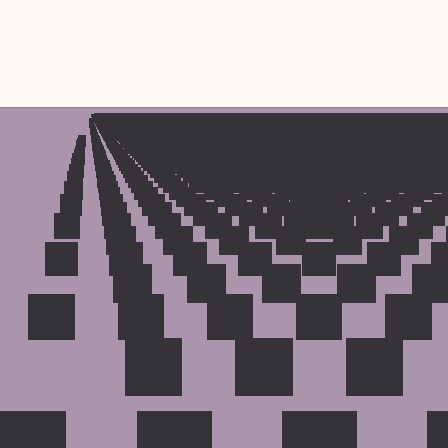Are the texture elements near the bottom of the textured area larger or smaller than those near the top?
Larger. Near the bottom, elements are closer to the viewer and appear at a bigger on-screen size.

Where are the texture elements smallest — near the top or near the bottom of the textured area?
Near the top.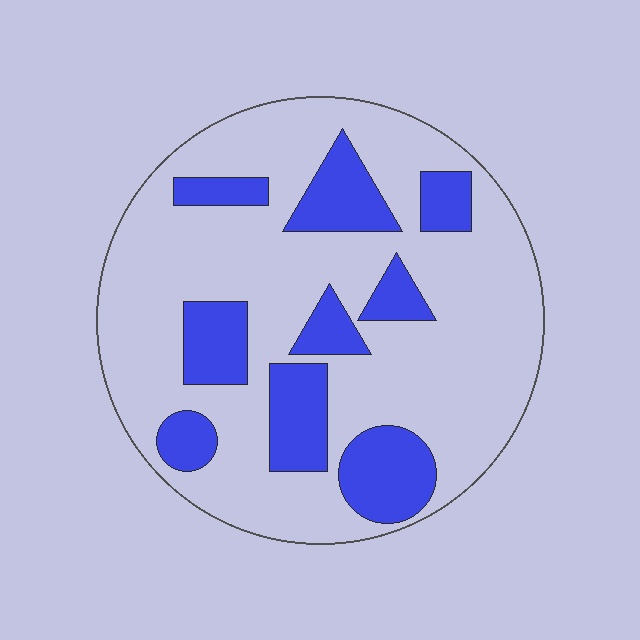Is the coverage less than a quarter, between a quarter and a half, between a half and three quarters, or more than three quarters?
Between a quarter and a half.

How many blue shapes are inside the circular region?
9.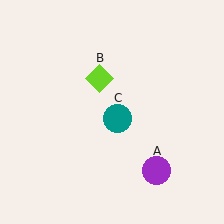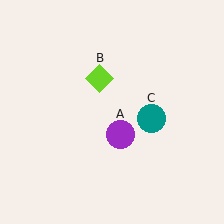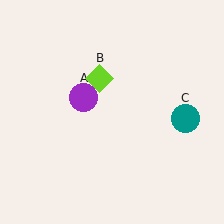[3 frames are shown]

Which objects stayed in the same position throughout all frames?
Lime diamond (object B) remained stationary.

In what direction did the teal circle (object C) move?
The teal circle (object C) moved right.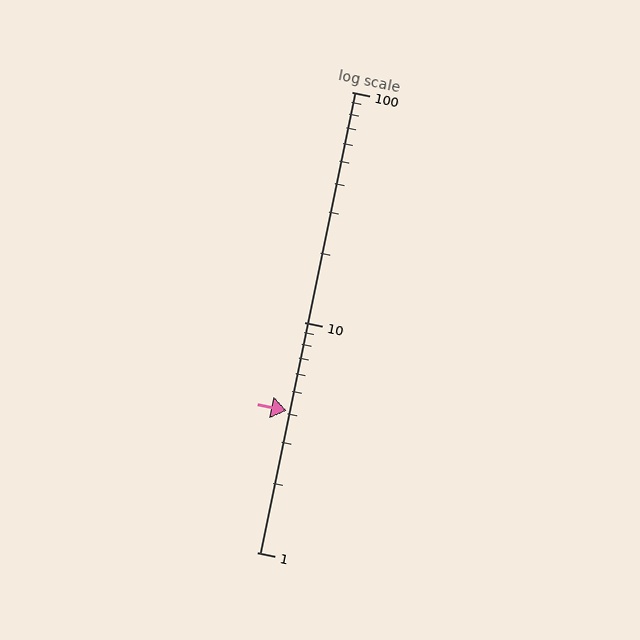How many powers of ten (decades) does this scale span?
The scale spans 2 decades, from 1 to 100.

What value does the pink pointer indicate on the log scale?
The pointer indicates approximately 4.1.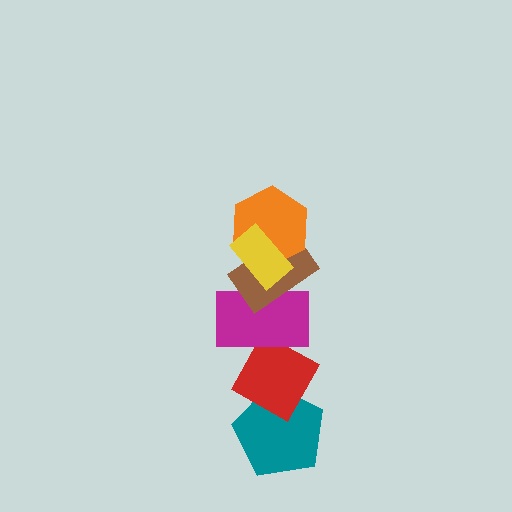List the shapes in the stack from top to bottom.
From top to bottom: the yellow rectangle, the orange hexagon, the brown rectangle, the magenta rectangle, the red diamond, the teal pentagon.